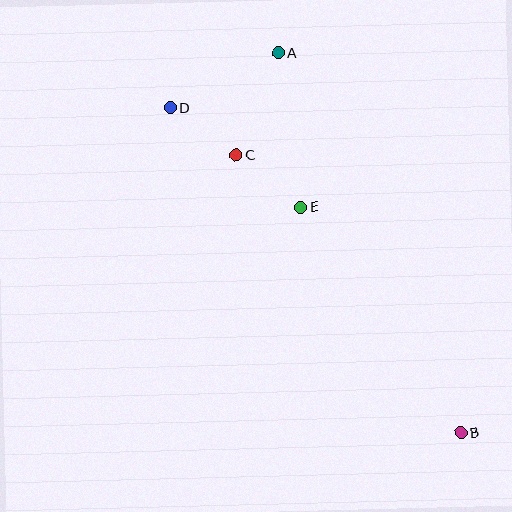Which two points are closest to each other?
Points C and D are closest to each other.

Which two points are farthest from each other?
Points B and D are farthest from each other.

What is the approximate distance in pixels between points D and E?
The distance between D and E is approximately 164 pixels.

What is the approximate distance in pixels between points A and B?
The distance between A and B is approximately 421 pixels.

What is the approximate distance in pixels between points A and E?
The distance between A and E is approximately 155 pixels.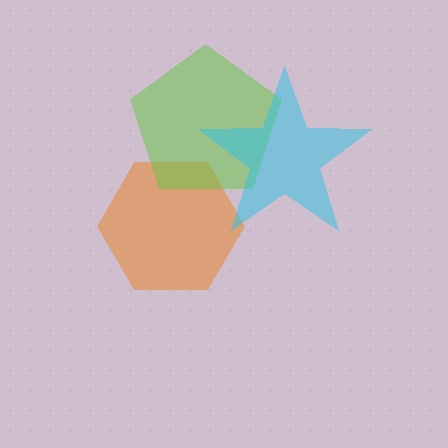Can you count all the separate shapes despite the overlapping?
Yes, there are 3 separate shapes.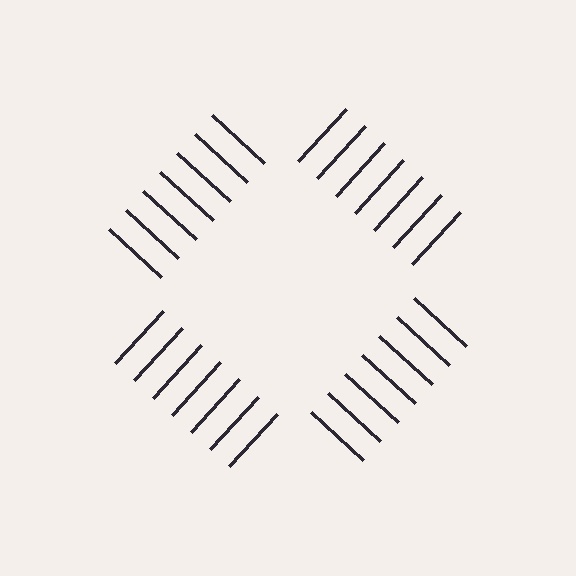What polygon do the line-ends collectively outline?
An illusory square — the line segments terminate on its edges but no continuous stroke is drawn.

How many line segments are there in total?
28 — 7 along each of the 4 edges.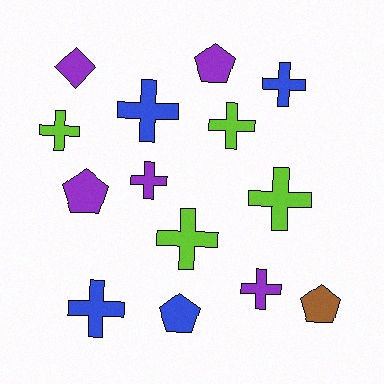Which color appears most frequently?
Purple, with 5 objects.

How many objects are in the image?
There are 14 objects.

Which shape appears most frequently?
Cross, with 9 objects.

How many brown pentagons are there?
There is 1 brown pentagon.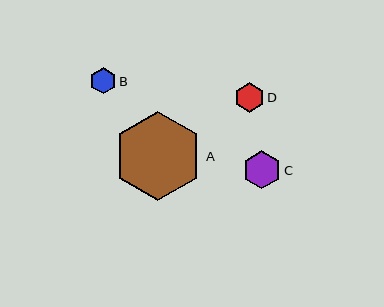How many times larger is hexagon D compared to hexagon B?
Hexagon D is approximately 1.1 times the size of hexagon B.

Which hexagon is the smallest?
Hexagon B is the smallest with a size of approximately 26 pixels.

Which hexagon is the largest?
Hexagon A is the largest with a size of approximately 89 pixels.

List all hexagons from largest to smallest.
From largest to smallest: A, C, D, B.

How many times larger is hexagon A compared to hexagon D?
Hexagon A is approximately 3.0 times the size of hexagon D.